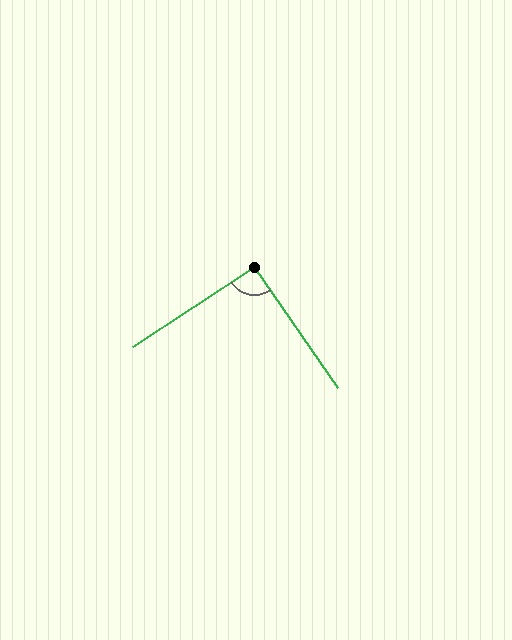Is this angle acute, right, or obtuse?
It is approximately a right angle.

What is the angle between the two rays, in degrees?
Approximately 91 degrees.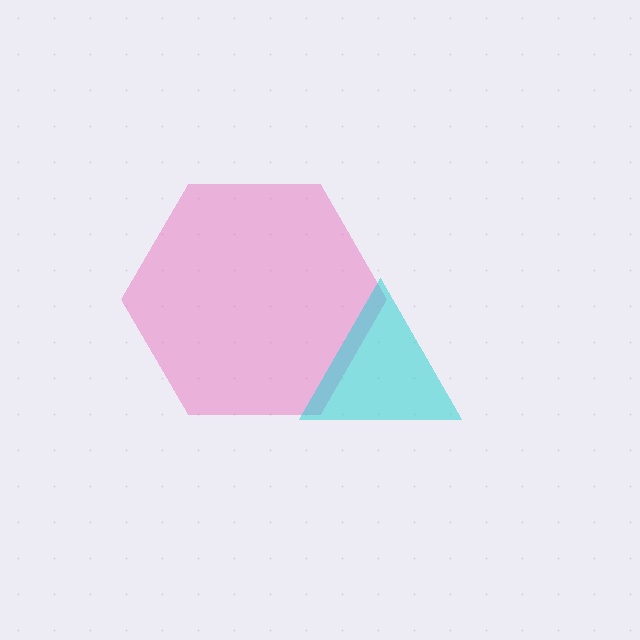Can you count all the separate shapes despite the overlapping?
Yes, there are 2 separate shapes.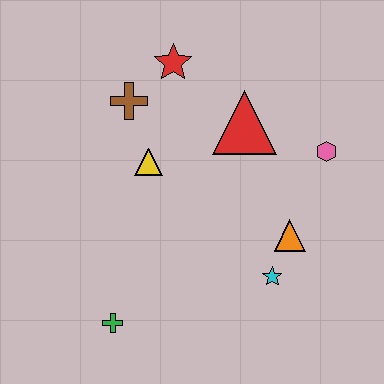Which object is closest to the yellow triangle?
The brown cross is closest to the yellow triangle.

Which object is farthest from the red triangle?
The green cross is farthest from the red triangle.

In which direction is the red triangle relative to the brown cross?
The red triangle is to the right of the brown cross.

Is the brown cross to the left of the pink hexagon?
Yes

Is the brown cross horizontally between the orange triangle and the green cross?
Yes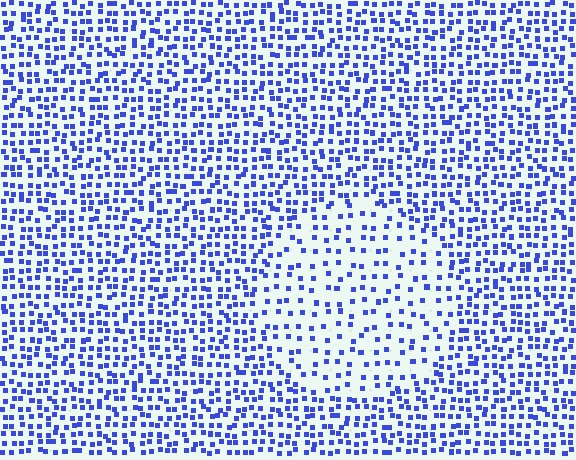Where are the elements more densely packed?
The elements are more densely packed outside the circle boundary.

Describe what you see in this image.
The image contains small blue elements arranged at two different densities. A circle-shaped region is visible where the elements are less densely packed than the surrounding area.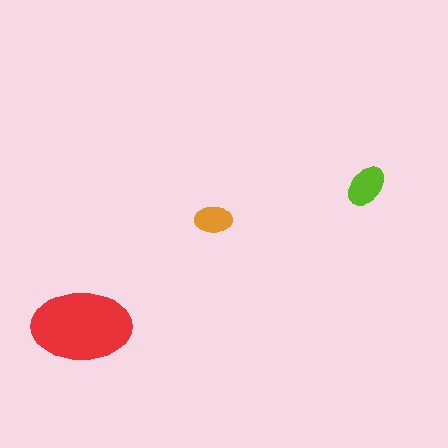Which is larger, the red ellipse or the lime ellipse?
The red one.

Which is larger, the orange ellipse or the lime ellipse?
The lime one.